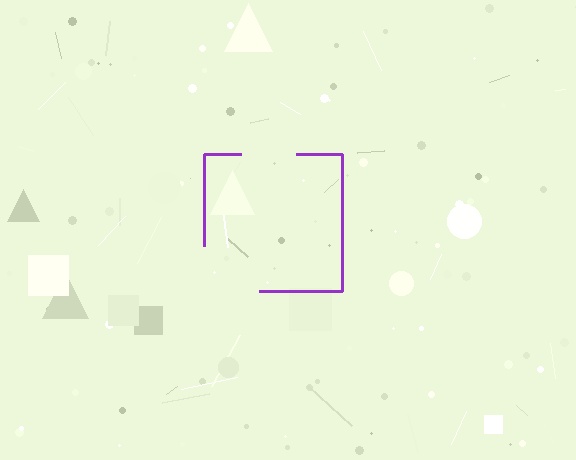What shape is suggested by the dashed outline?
The dashed outline suggests a square.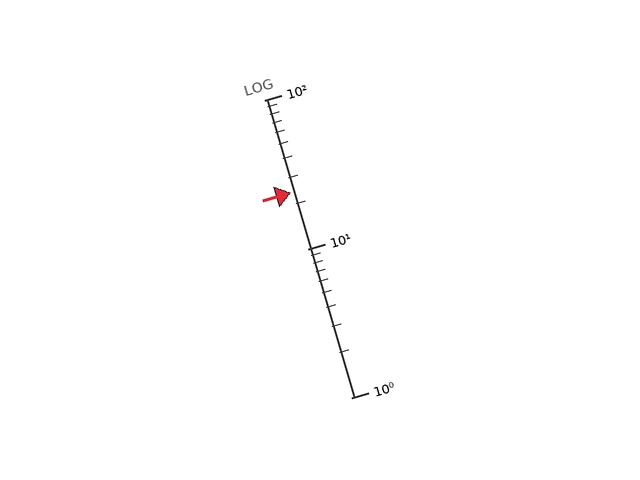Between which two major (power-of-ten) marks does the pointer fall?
The pointer is between 10 and 100.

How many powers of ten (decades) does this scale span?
The scale spans 2 decades, from 1 to 100.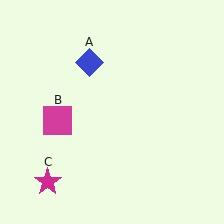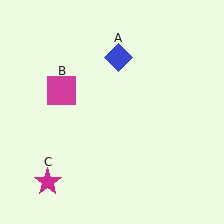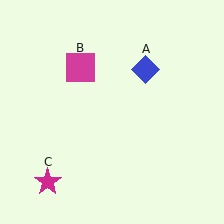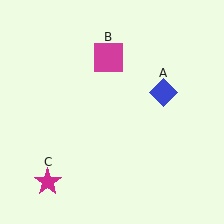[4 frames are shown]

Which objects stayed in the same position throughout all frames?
Magenta star (object C) remained stationary.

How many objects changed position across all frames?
2 objects changed position: blue diamond (object A), magenta square (object B).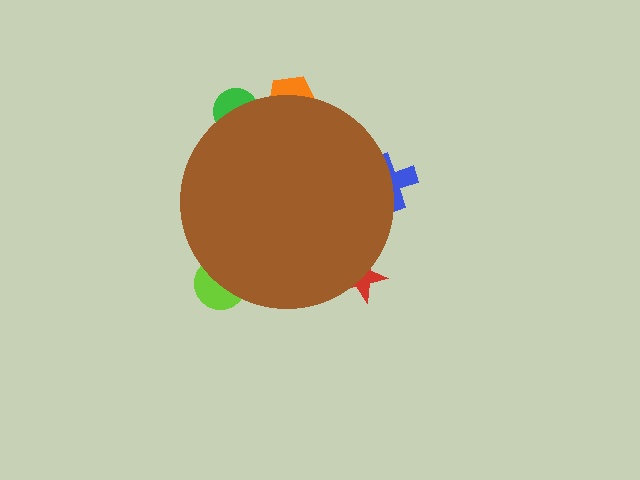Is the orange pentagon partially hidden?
Yes, the orange pentagon is partially hidden behind the brown circle.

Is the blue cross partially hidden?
Yes, the blue cross is partially hidden behind the brown circle.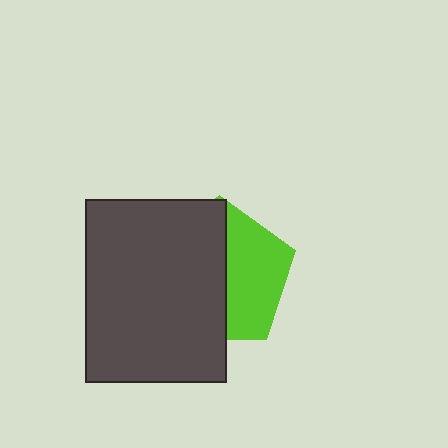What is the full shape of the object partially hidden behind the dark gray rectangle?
The partially hidden object is a lime pentagon.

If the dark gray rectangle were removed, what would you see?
You would see the complete lime pentagon.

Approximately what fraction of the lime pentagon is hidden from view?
Roughly 57% of the lime pentagon is hidden behind the dark gray rectangle.